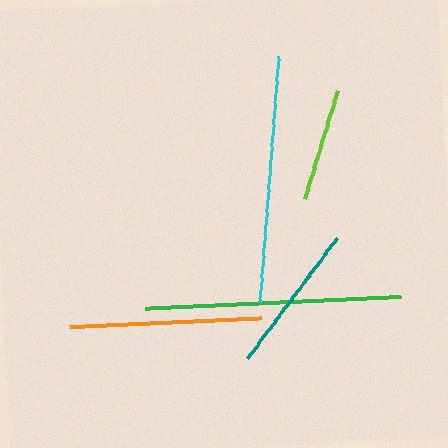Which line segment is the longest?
The green line is the longest at approximately 256 pixels.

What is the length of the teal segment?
The teal segment is approximately 150 pixels long.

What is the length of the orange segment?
The orange segment is approximately 192 pixels long.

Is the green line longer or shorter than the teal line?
The green line is longer than the teal line.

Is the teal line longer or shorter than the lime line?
The teal line is longer than the lime line.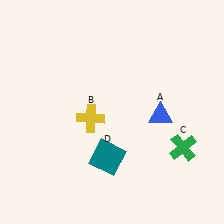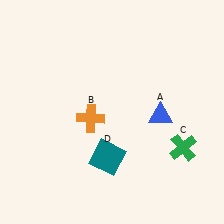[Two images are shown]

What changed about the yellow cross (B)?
In Image 1, B is yellow. In Image 2, it changed to orange.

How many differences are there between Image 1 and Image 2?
There is 1 difference between the two images.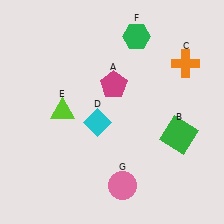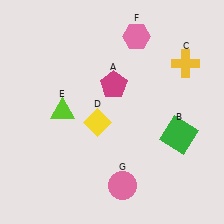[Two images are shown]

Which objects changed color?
C changed from orange to yellow. D changed from cyan to yellow. F changed from green to pink.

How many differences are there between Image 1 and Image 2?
There are 3 differences between the two images.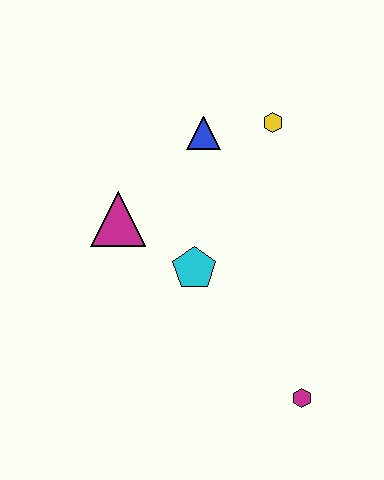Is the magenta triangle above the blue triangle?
No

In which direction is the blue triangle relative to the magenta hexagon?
The blue triangle is above the magenta hexagon.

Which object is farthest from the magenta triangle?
The magenta hexagon is farthest from the magenta triangle.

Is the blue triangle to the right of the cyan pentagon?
Yes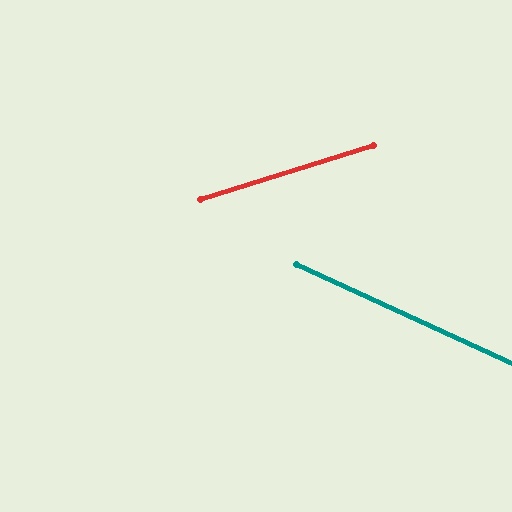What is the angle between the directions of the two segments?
Approximately 42 degrees.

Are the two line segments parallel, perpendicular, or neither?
Neither parallel nor perpendicular — they differ by about 42°.